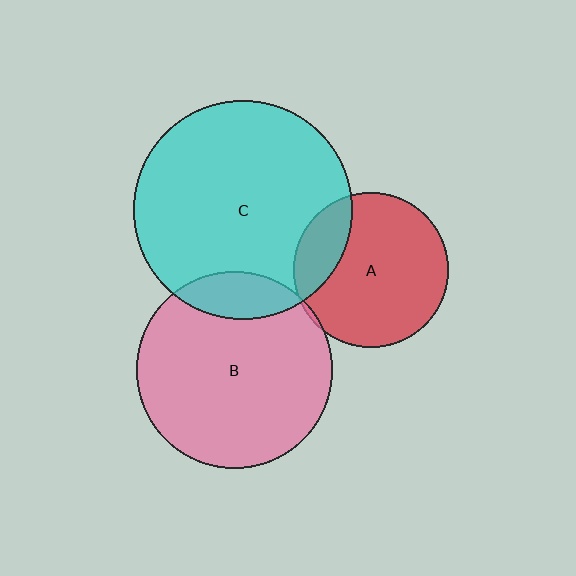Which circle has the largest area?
Circle C (cyan).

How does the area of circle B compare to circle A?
Approximately 1.6 times.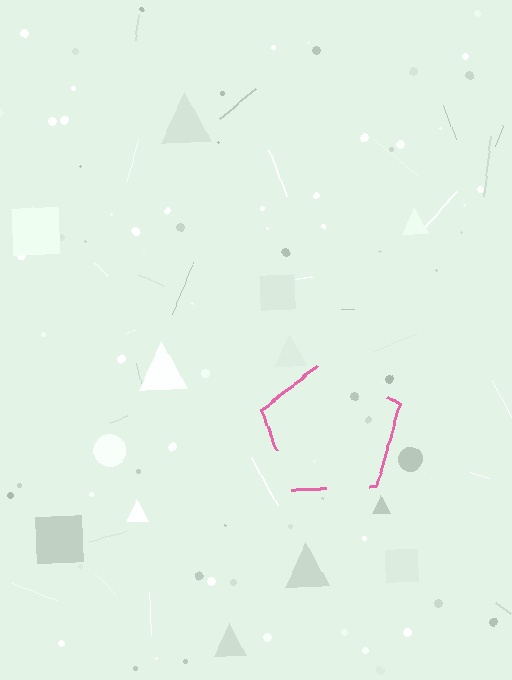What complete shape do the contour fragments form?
The contour fragments form a pentagon.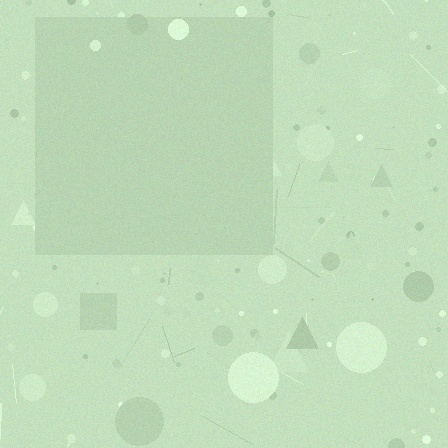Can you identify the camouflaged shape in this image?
The camouflaged shape is a square.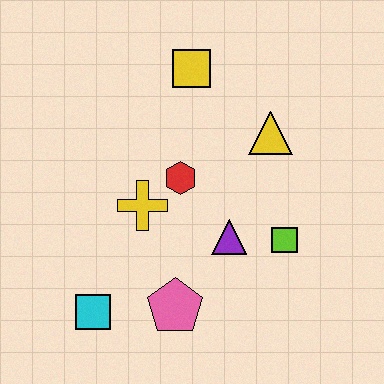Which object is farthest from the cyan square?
The yellow square is farthest from the cyan square.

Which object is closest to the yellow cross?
The red hexagon is closest to the yellow cross.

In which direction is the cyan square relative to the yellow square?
The cyan square is below the yellow square.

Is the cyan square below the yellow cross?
Yes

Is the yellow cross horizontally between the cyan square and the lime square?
Yes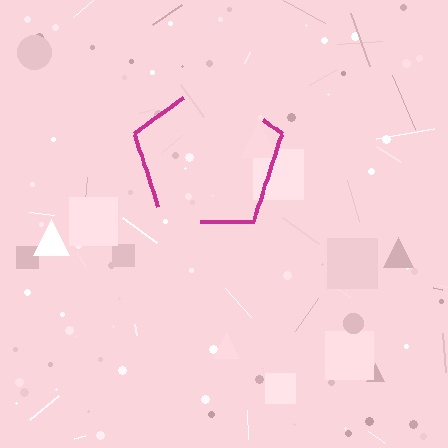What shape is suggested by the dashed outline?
The dashed outline suggests a pentagon.